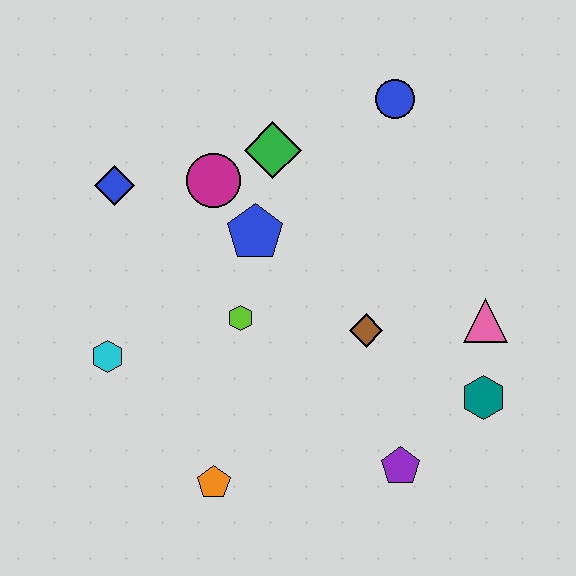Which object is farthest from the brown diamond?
The blue diamond is farthest from the brown diamond.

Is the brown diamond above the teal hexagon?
Yes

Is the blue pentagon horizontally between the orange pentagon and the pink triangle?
Yes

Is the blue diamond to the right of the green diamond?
No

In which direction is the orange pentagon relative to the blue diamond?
The orange pentagon is below the blue diamond.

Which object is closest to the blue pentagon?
The magenta circle is closest to the blue pentagon.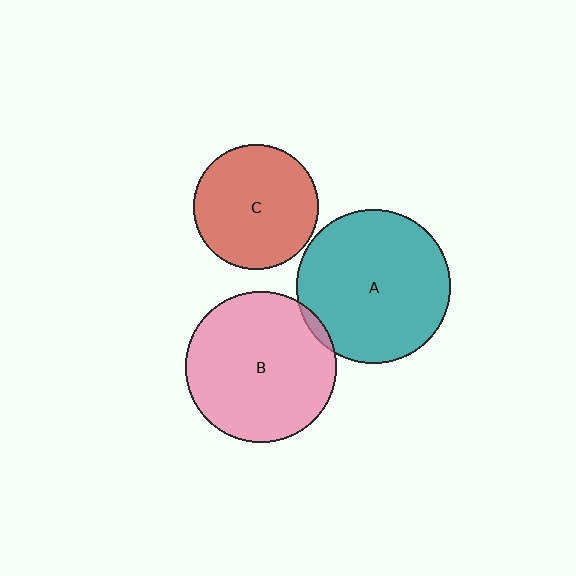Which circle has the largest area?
Circle A (teal).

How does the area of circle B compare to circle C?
Approximately 1.5 times.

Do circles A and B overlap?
Yes.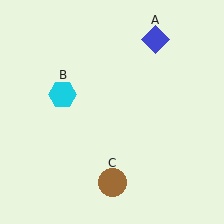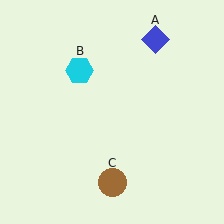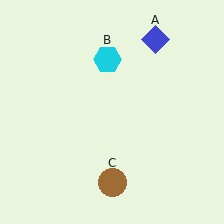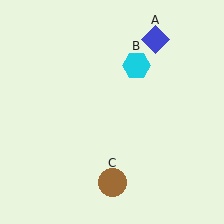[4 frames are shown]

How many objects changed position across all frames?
1 object changed position: cyan hexagon (object B).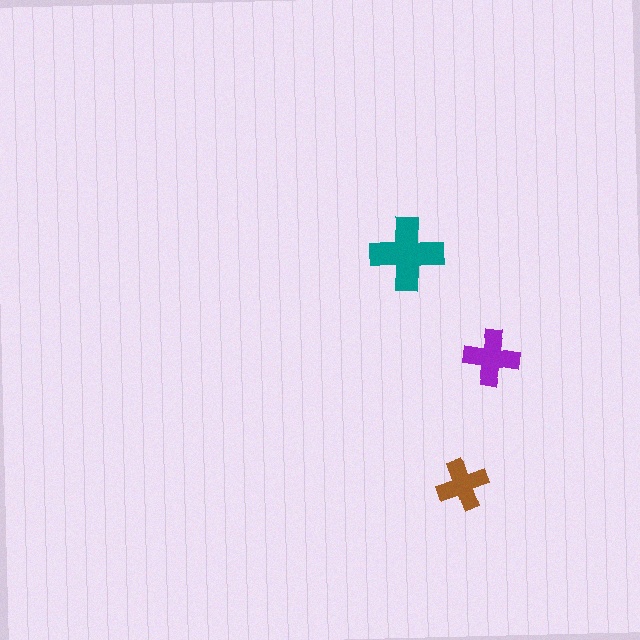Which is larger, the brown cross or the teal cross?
The teal one.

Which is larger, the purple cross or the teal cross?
The teal one.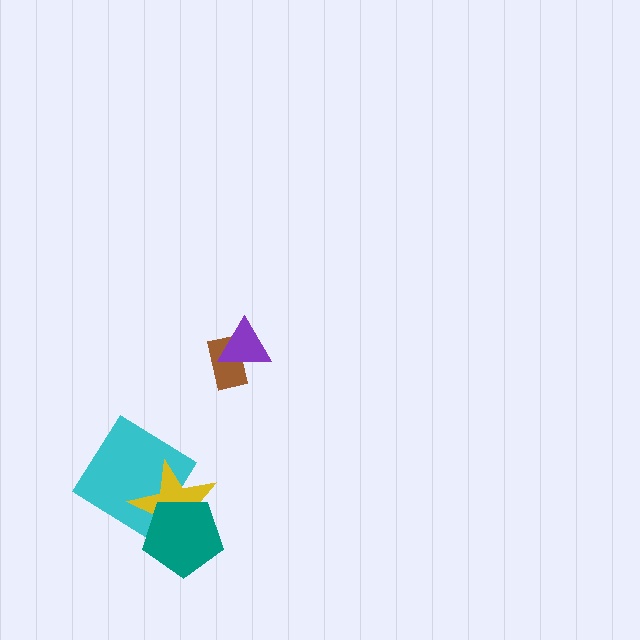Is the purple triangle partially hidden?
No, no other shape covers it.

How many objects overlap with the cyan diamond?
2 objects overlap with the cyan diamond.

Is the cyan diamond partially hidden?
Yes, it is partially covered by another shape.